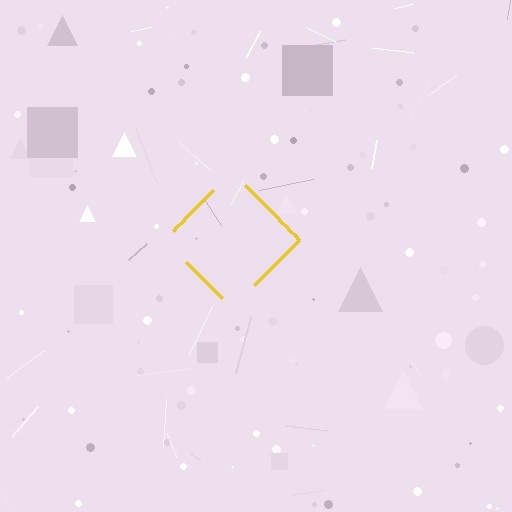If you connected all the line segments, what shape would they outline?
They would outline a diamond.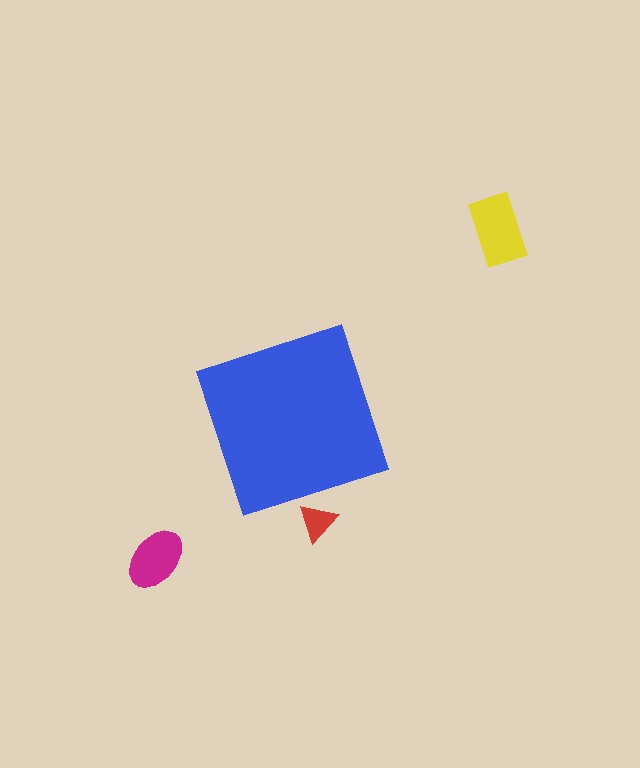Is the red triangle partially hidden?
Yes, the red triangle is partially hidden behind the blue diamond.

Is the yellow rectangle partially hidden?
No, the yellow rectangle is fully visible.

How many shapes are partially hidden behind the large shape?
1 shape is partially hidden.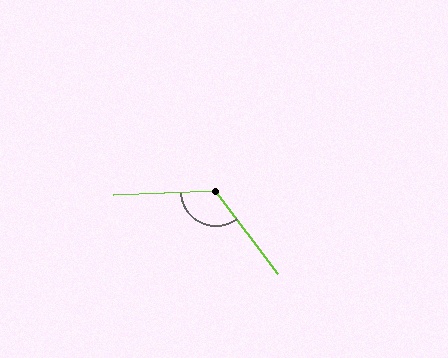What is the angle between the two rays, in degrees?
Approximately 125 degrees.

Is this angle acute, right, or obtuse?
It is obtuse.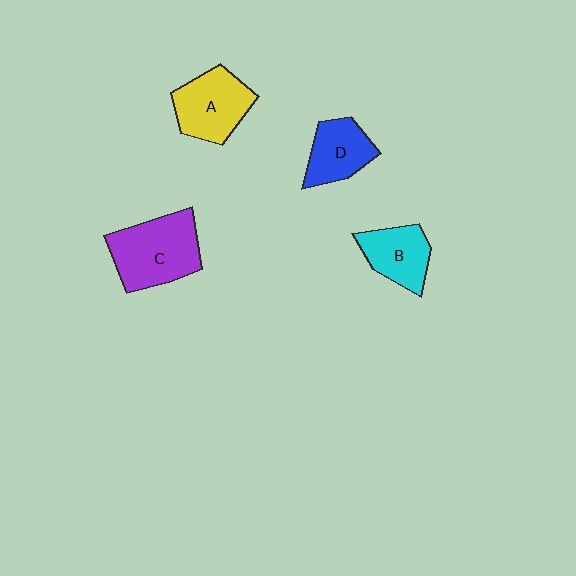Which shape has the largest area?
Shape C (purple).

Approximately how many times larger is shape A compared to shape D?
Approximately 1.3 times.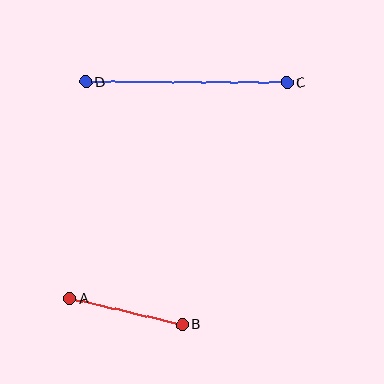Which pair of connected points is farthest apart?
Points C and D are farthest apart.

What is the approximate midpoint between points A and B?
The midpoint is at approximately (126, 312) pixels.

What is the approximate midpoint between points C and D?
The midpoint is at approximately (186, 82) pixels.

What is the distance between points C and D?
The distance is approximately 201 pixels.